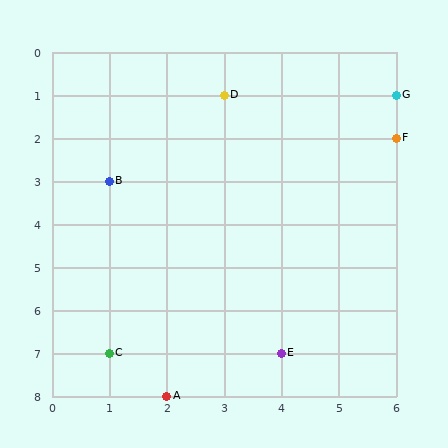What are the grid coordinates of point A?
Point A is at grid coordinates (2, 8).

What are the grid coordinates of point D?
Point D is at grid coordinates (3, 1).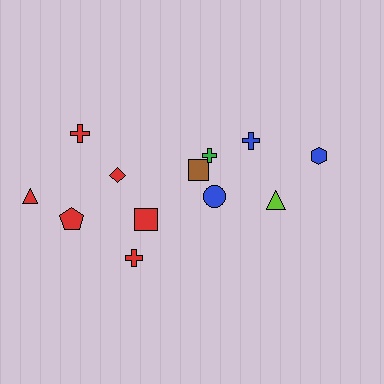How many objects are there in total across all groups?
There are 12 objects.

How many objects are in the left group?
There are 7 objects.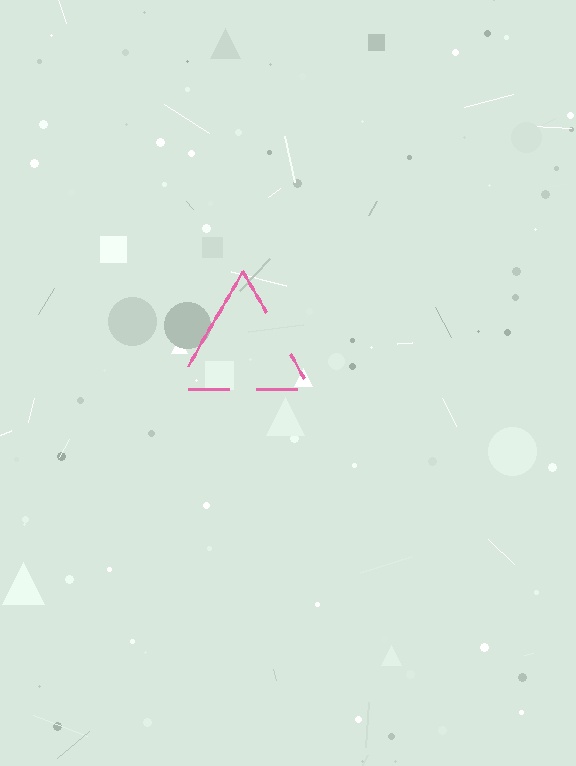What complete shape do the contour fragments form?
The contour fragments form a triangle.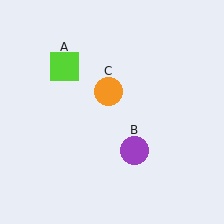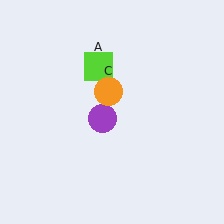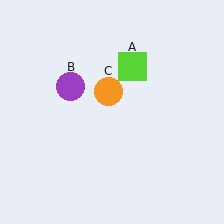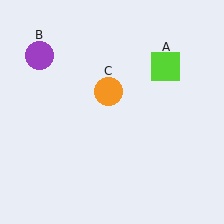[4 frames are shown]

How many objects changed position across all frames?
2 objects changed position: lime square (object A), purple circle (object B).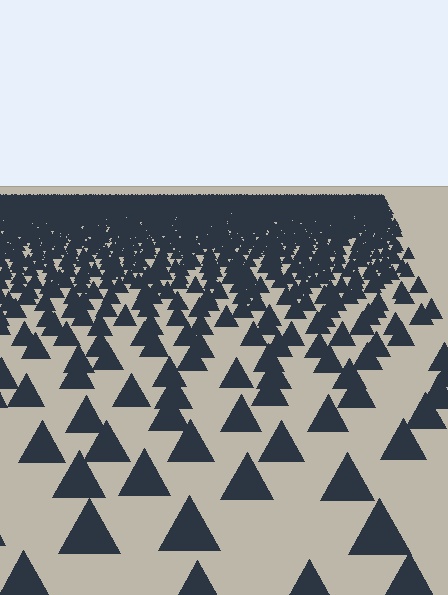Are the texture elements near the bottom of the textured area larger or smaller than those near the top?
Larger. Near the bottom, elements are closer to the viewer and appear at a bigger on-screen size.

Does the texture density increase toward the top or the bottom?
Density increases toward the top.